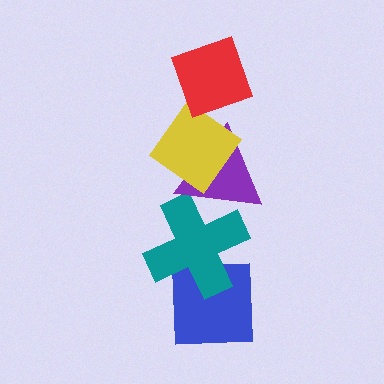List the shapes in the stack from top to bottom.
From top to bottom: the red diamond, the yellow diamond, the purple triangle, the teal cross, the blue square.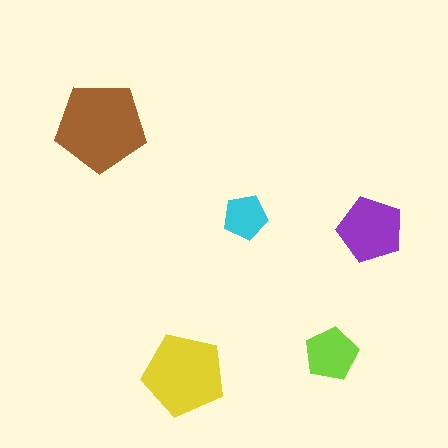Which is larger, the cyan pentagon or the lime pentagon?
The lime one.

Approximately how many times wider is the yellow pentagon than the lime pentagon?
About 1.5 times wider.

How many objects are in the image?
There are 5 objects in the image.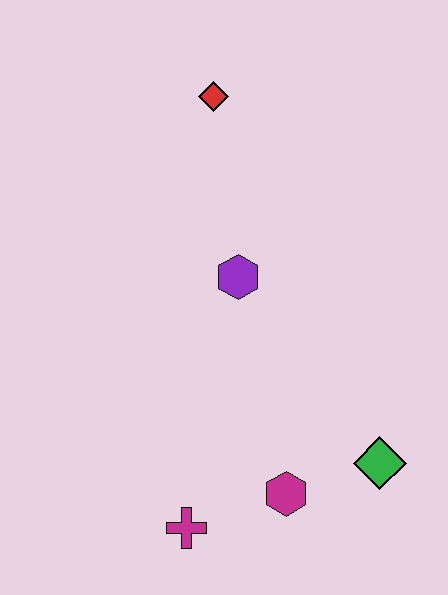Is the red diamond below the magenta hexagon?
No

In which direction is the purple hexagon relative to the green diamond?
The purple hexagon is above the green diamond.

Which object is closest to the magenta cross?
The magenta hexagon is closest to the magenta cross.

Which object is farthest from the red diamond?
The magenta cross is farthest from the red diamond.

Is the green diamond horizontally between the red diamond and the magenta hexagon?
No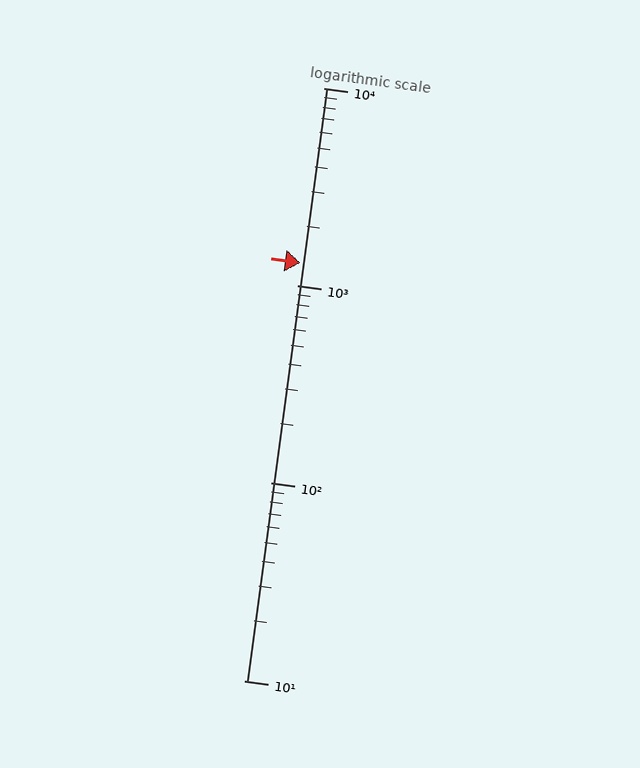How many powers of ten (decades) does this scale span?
The scale spans 3 decades, from 10 to 10000.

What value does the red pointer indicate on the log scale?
The pointer indicates approximately 1300.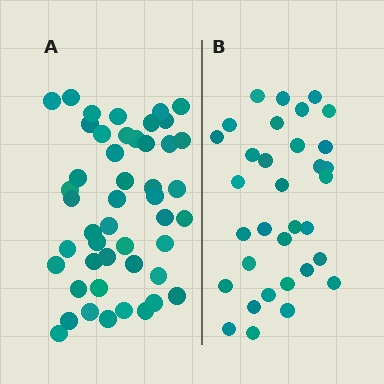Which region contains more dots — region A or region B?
Region A (the left region) has more dots.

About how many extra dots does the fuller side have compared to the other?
Region A has approximately 15 more dots than region B.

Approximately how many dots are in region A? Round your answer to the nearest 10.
About 50 dots. (The exact count is 47, which rounds to 50.)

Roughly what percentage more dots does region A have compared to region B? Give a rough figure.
About 40% more.